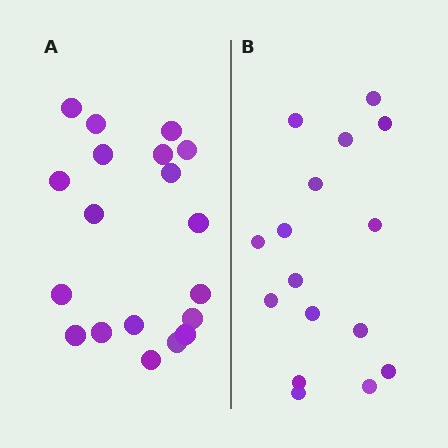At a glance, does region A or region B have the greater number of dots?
Region A (the left region) has more dots.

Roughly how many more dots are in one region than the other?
Region A has just a few more — roughly 2 or 3 more dots than region B.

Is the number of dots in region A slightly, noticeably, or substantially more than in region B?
Region A has only slightly more — the two regions are fairly close. The ratio is roughly 1.2 to 1.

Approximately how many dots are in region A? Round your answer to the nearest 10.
About 20 dots. (The exact count is 19, which rounds to 20.)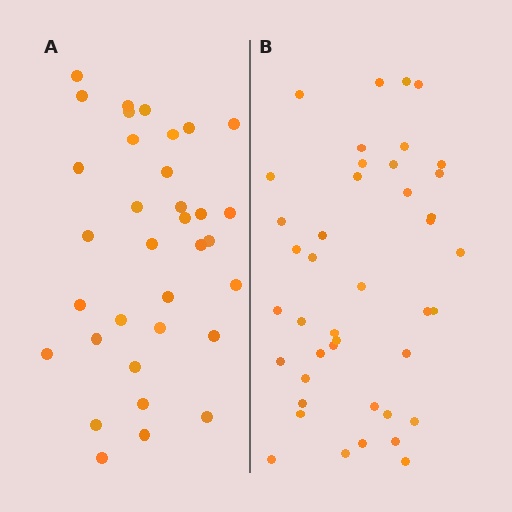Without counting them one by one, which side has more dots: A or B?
Region B (the right region) has more dots.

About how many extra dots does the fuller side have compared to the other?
Region B has roughly 8 or so more dots than region A.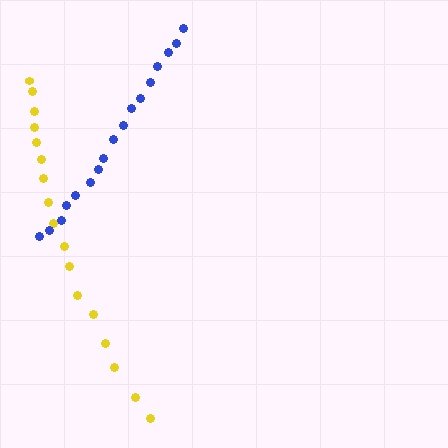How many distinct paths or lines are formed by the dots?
There are 2 distinct paths.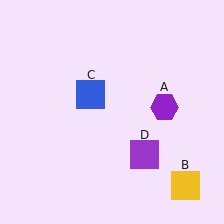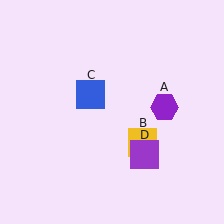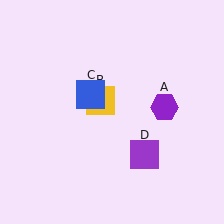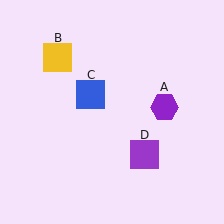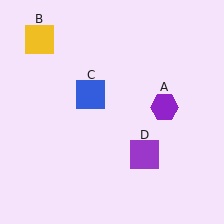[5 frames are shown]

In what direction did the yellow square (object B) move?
The yellow square (object B) moved up and to the left.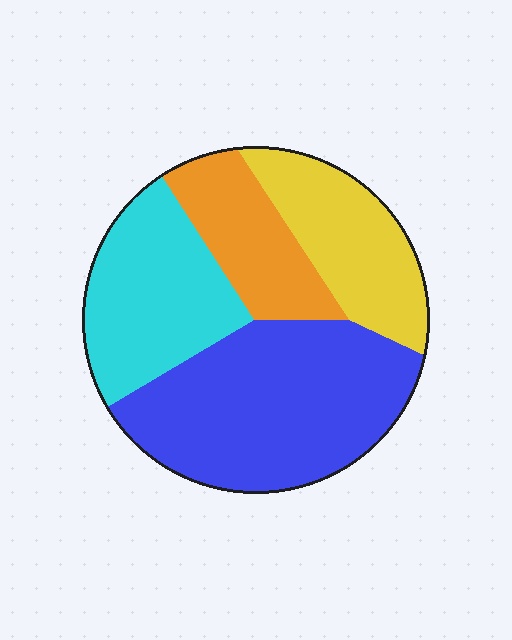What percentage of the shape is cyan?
Cyan covers roughly 25% of the shape.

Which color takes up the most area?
Blue, at roughly 40%.